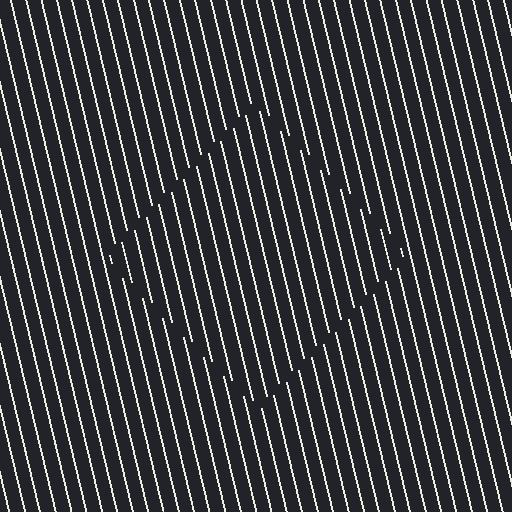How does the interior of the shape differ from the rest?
The interior of the shape contains the same grating, shifted by half a period — the contour is defined by the phase discontinuity where line-ends from the inner and outer gratings abut.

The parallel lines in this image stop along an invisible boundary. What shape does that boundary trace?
An illusory square. The interior of the shape contains the same grating, shifted by half a period — the contour is defined by the phase discontinuity where line-ends from the inner and outer gratings abut.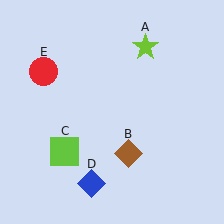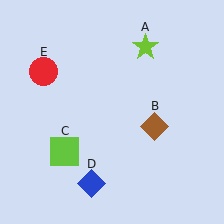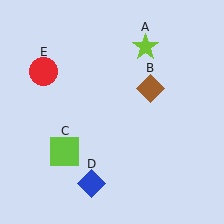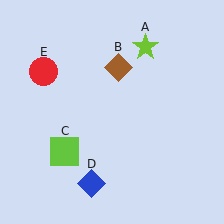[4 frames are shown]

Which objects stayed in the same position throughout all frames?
Lime star (object A) and lime square (object C) and blue diamond (object D) and red circle (object E) remained stationary.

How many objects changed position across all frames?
1 object changed position: brown diamond (object B).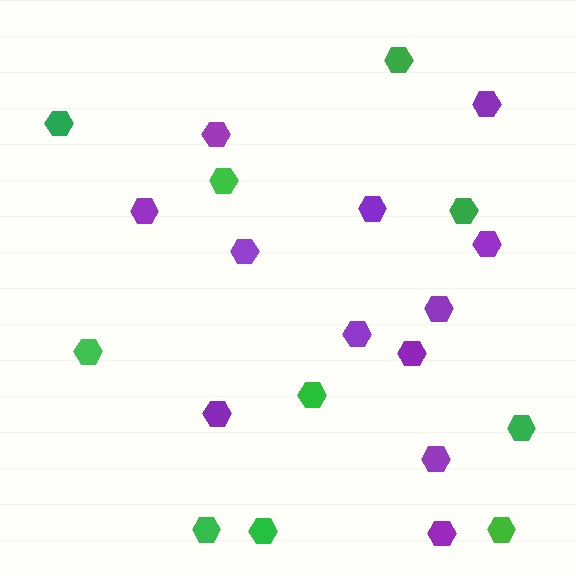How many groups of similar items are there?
There are 2 groups: one group of green hexagons (10) and one group of purple hexagons (12).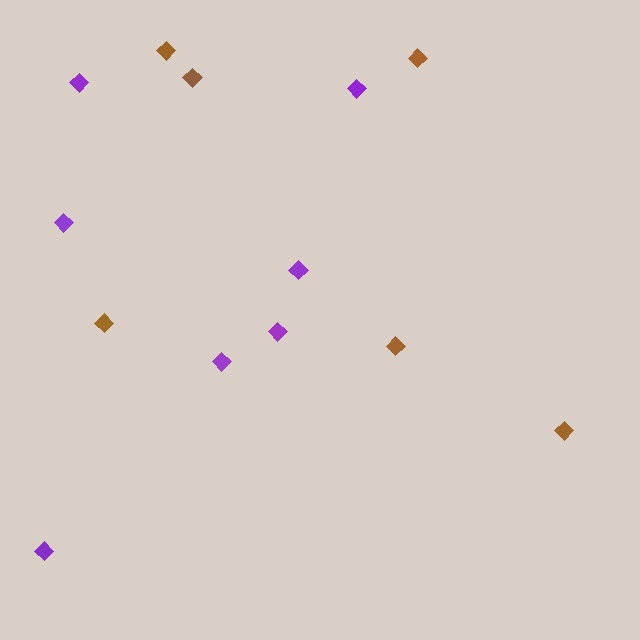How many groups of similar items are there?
There are 2 groups: one group of brown diamonds (6) and one group of purple diamonds (7).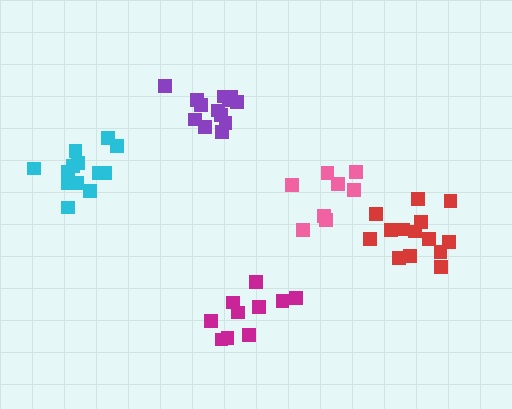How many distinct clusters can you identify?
There are 5 distinct clusters.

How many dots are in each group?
Group 1: 13 dots, Group 2: 14 dots, Group 3: 13 dots, Group 4: 10 dots, Group 5: 9 dots (59 total).